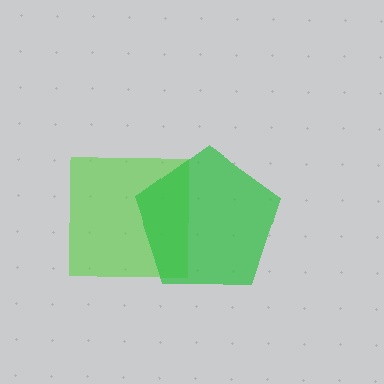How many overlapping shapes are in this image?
There are 2 overlapping shapes in the image.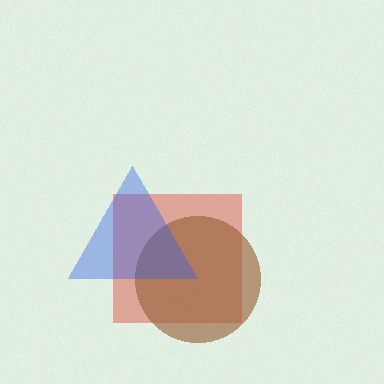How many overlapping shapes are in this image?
There are 3 overlapping shapes in the image.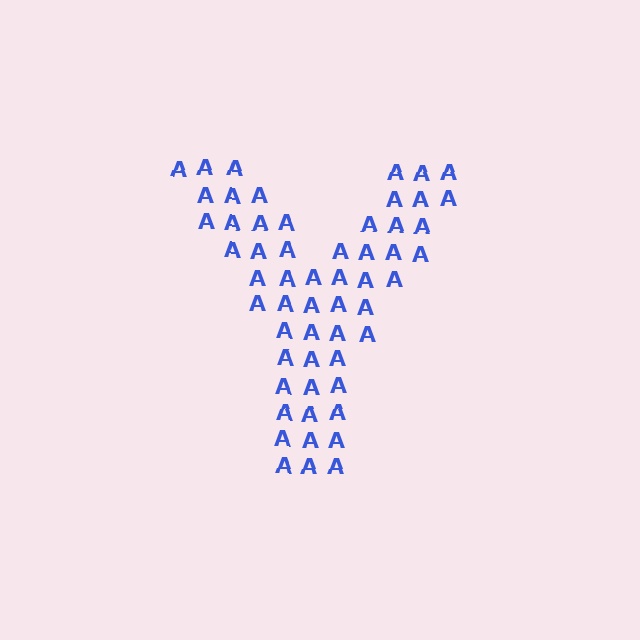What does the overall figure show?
The overall figure shows the letter Y.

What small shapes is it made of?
It is made of small letter A's.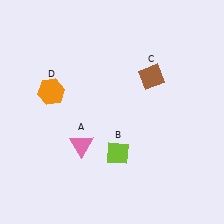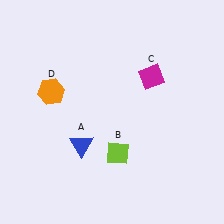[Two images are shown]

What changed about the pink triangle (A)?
In Image 1, A is pink. In Image 2, it changed to blue.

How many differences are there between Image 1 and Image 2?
There are 2 differences between the two images.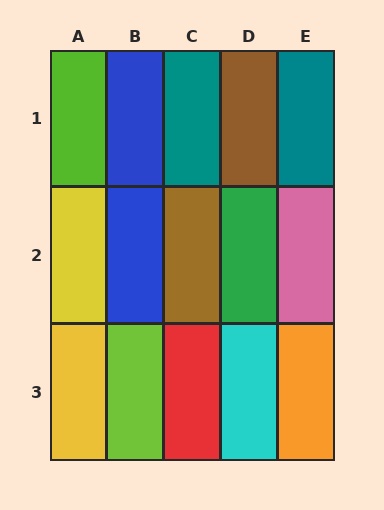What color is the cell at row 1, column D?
Brown.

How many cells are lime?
2 cells are lime.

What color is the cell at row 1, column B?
Blue.